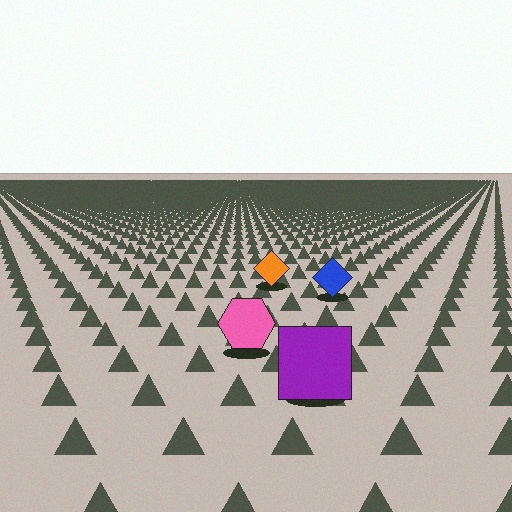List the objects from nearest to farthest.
From nearest to farthest: the purple square, the pink hexagon, the blue diamond, the orange diamond.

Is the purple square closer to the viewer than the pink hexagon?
Yes. The purple square is closer — you can tell from the texture gradient: the ground texture is coarser near it.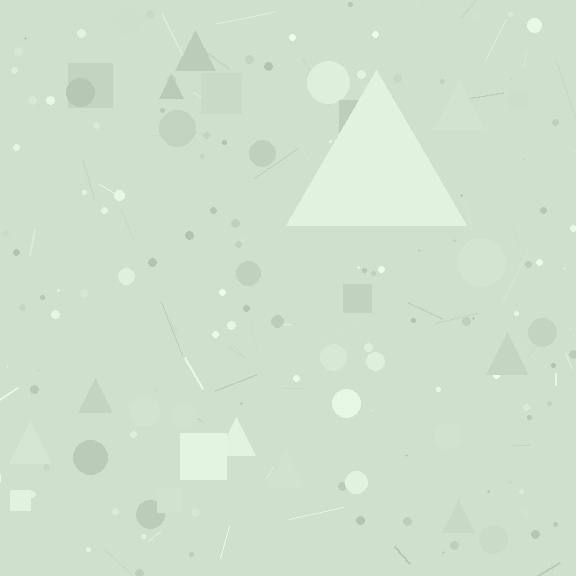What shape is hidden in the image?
A triangle is hidden in the image.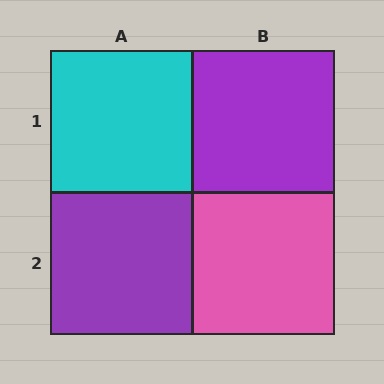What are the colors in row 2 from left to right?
Purple, pink.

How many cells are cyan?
1 cell is cyan.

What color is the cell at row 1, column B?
Purple.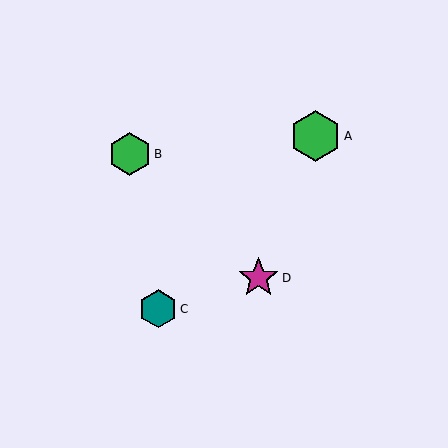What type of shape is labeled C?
Shape C is a teal hexagon.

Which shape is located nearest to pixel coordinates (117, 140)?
The green hexagon (labeled B) at (130, 154) is nearest to that location.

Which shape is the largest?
The green hexagon (labeled A) is the largest.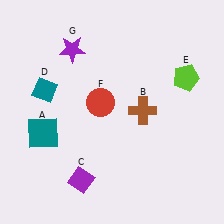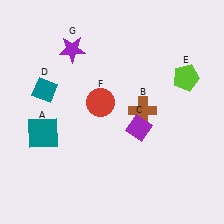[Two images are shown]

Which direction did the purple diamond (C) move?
The purple diamond (C) moved right.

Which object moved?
The purple diamond (C) moved right.